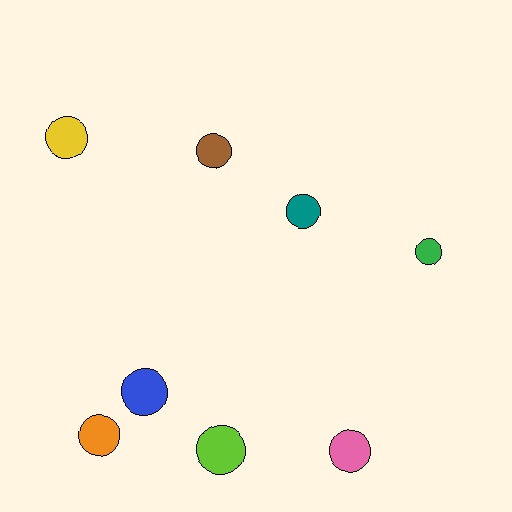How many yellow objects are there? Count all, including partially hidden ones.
There is 1 yellow object.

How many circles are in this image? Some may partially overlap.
There are 8 circles.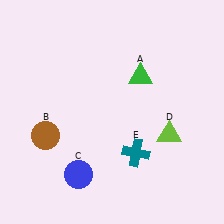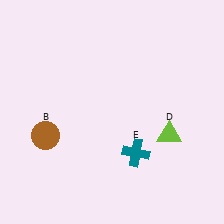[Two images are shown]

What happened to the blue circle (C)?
The blue circle (C) was removed in Image 2. It was in the bottom-left area of Image 1.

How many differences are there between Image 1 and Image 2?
There are 2 differences between the two images.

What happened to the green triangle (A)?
The green triangle (A) was removed in Image 2. It was in the top-right area of Image 1.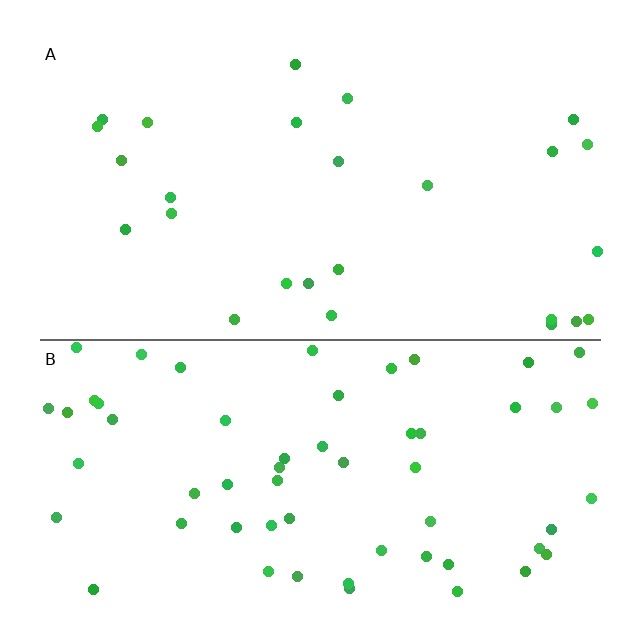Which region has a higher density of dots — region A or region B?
B (the bottom).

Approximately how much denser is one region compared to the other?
Approximately 2.3× — region B over region A.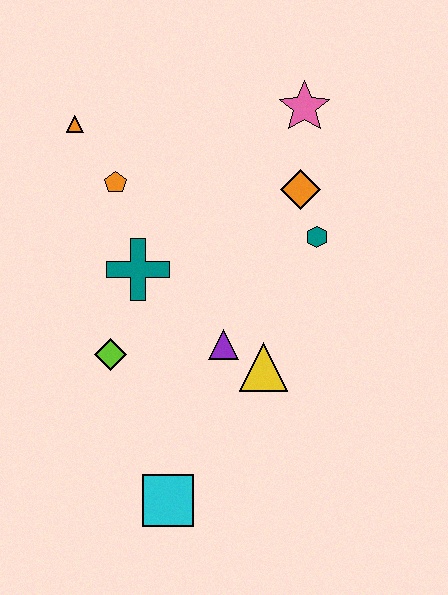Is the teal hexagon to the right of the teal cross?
Yes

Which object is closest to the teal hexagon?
The orange diamond is closest to the teal hexagon.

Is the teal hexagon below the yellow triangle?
No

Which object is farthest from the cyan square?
The pink star is farthest from the cyan square.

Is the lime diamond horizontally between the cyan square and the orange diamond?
No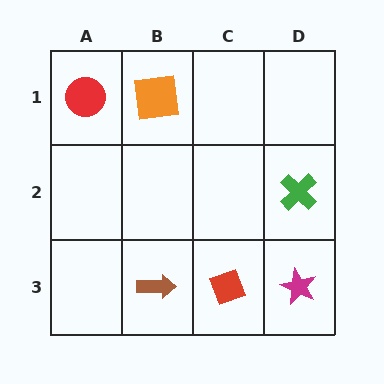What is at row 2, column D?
A green cross.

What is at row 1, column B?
An orange square.